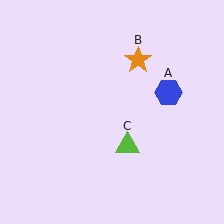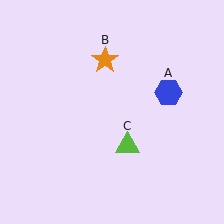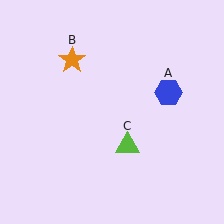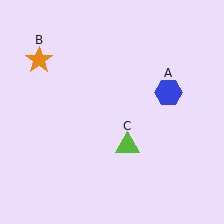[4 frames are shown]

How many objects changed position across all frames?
1 object changed position: orange star (object B).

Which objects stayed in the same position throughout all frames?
Blue hexagon (object A) and lime triangle (object C) remained stationary.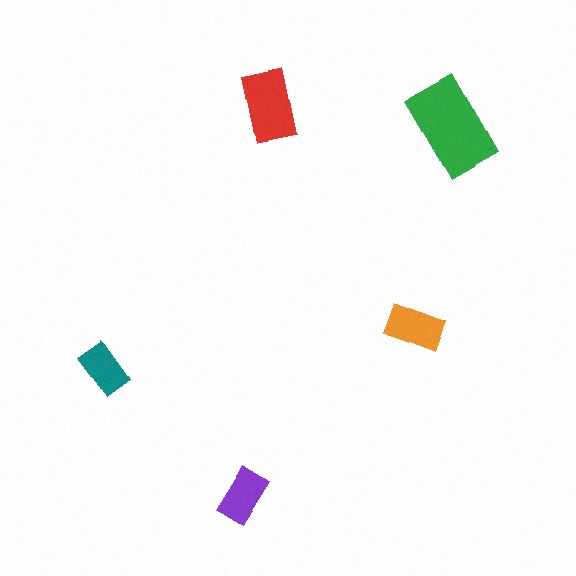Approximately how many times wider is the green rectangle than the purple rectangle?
About 2 times wider.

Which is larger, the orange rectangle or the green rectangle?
The green one.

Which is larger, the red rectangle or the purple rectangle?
The red one.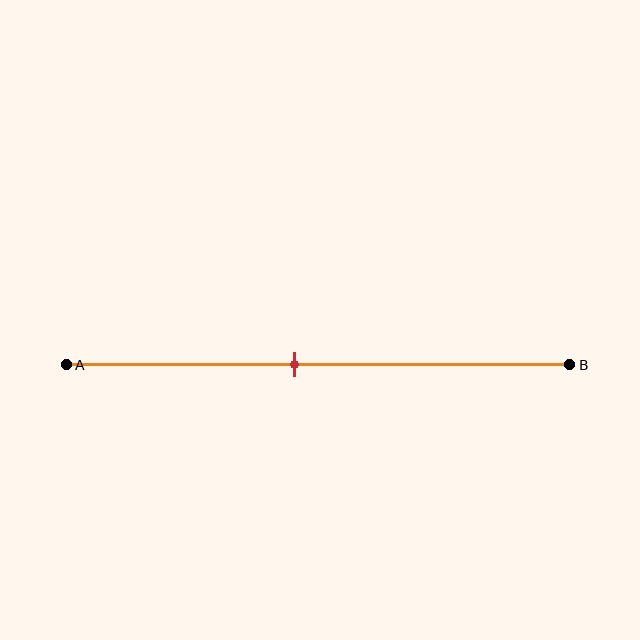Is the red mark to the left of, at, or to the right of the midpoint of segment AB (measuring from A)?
The red mark is to the left of the midpoint of segment AB.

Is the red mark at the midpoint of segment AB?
No, the mark is at about 45% from A, not at the 50% midpoint.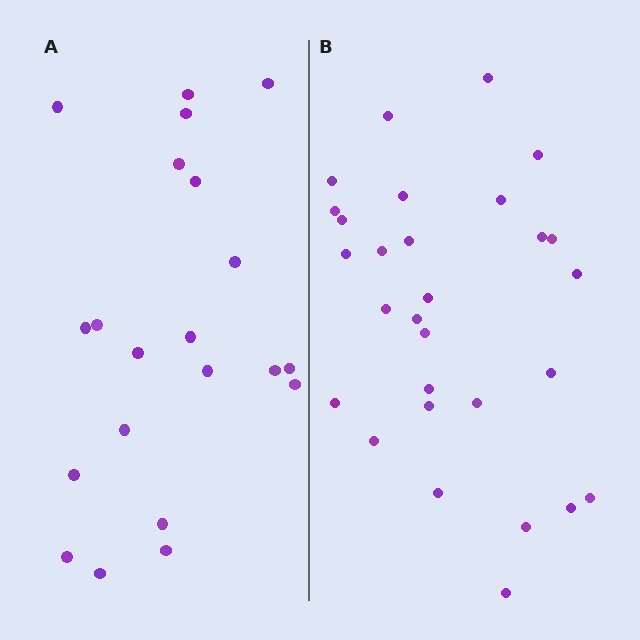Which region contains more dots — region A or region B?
Region B (the right region) has more dots.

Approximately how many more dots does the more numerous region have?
Region B has roughly 8 or so more dots than region A.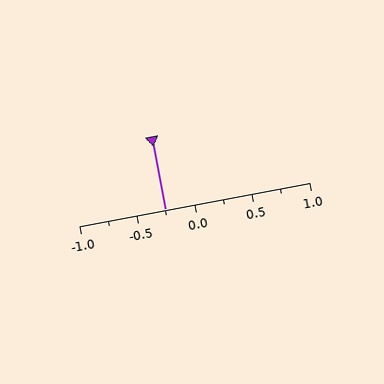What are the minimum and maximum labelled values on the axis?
The axis runs from -1.0 to 1.0.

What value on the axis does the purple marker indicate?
The marker indicates approximately -0.25.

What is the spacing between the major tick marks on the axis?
The major ticks are spaced 0.5 apart.